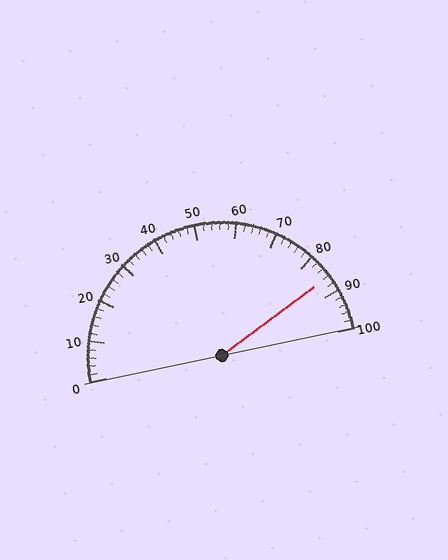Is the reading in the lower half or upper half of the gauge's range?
The reading is in the upper half of the range (0 to 100).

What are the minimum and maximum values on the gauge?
The gauge ranges from 0 to 100.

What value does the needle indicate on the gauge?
The needle indicates approximately 86.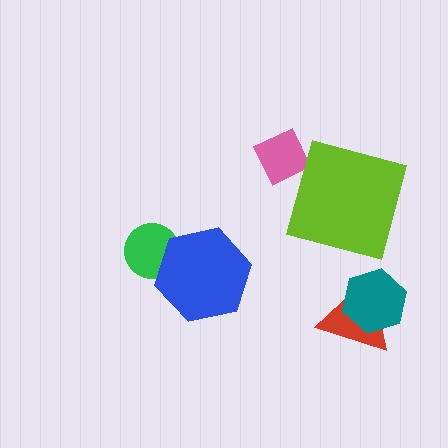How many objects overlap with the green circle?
1 object overlaps with the green circle.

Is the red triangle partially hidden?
Yes, it is partially covered by another shape.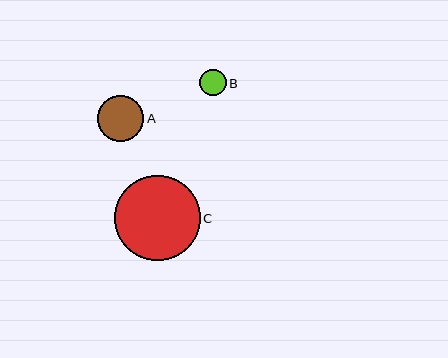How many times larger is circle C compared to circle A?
Circle C is approximately 1.9 times the size of circle A.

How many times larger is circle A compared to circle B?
Circle A is approximately 1.7 times the size of circle B.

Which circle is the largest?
Circle C is the largest with a size of approximately 85 pixels.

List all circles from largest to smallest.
From largest to smallest: C, A, B.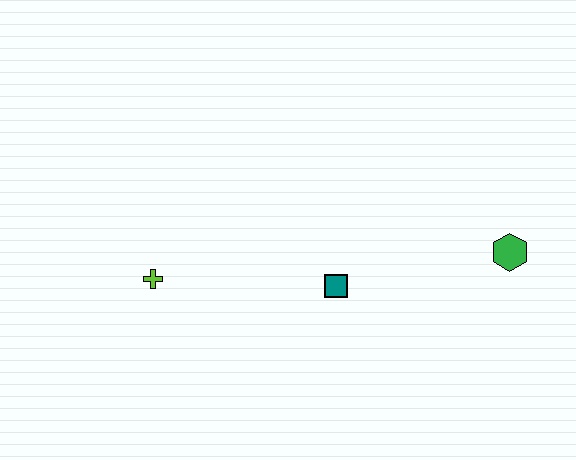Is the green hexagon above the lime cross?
Yes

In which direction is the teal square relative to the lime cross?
The teal square is to the right of the lime cross.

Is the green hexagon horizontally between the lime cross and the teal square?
No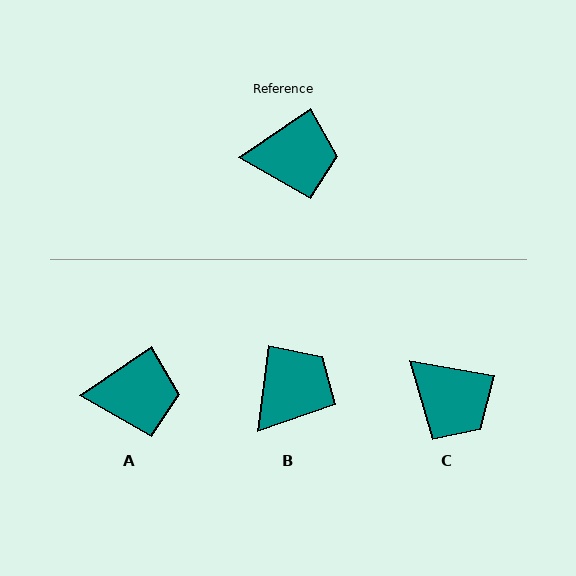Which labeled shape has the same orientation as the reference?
A.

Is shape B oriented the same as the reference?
No, it is off by about 48 degrees.